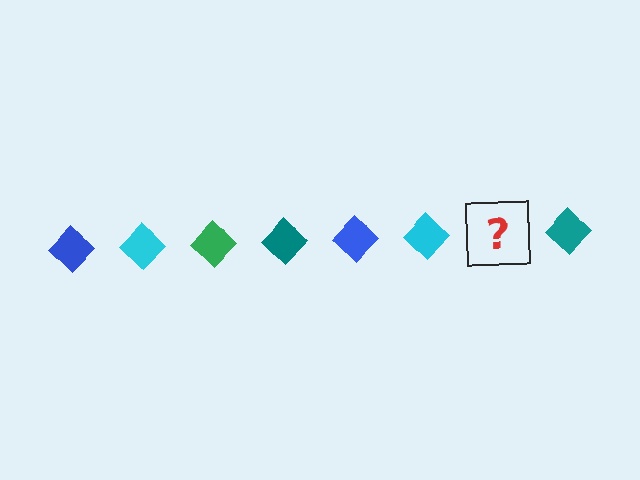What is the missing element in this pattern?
The missing element is a green diamond.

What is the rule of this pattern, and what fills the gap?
The rule is that the pattern cycles through blue, cyan, green, teal diamonds. The gap should be filled with a green diamond.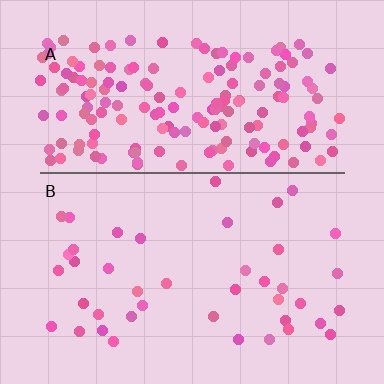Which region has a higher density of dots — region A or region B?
A (the top).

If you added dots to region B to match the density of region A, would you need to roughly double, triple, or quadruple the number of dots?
Approximately quadruple.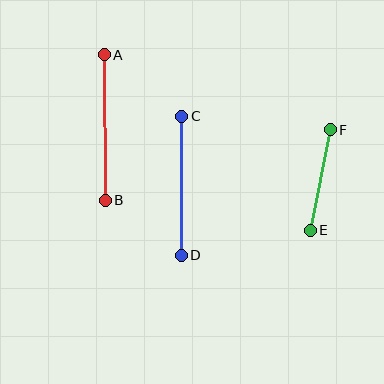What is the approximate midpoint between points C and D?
The midpoint is at approximately (181, 186) pixels.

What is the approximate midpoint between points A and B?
The midpoint is at approximately (105, 127) pixels.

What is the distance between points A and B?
The distance is approximately 146 pixels.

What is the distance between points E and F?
The distance is approximately 103 pixels.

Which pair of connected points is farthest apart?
Points A and B are farthest apart.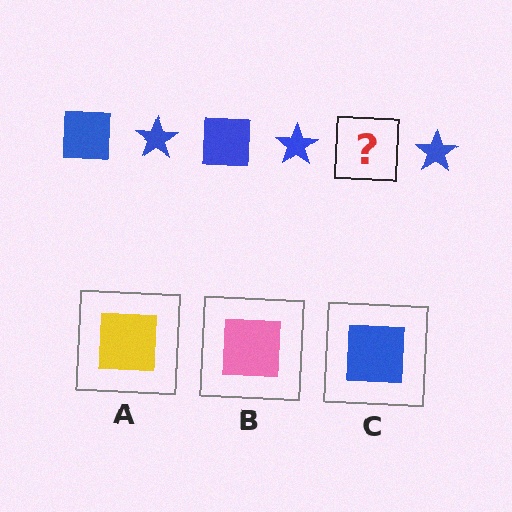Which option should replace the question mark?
Option C.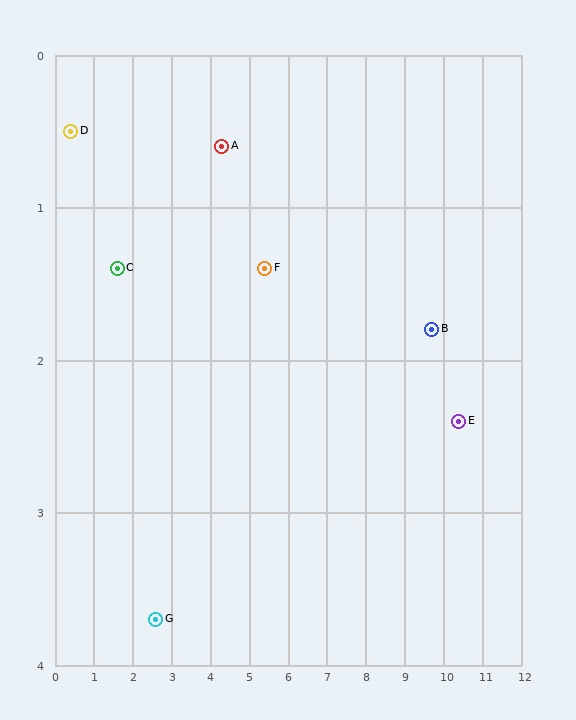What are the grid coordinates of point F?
Point F is at approximately (5.4, 1.4).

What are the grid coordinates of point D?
Point D is at approximately (0.4, 0.5).